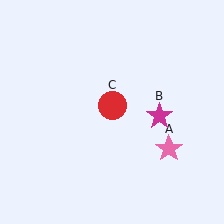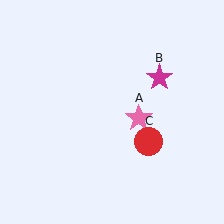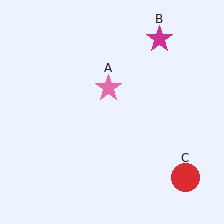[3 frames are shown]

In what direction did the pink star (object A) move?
The pink star (object A) moved up and to the left.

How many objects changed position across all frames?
3 objects changed position: pink star (object A), magenta star (object B), red circle (object C).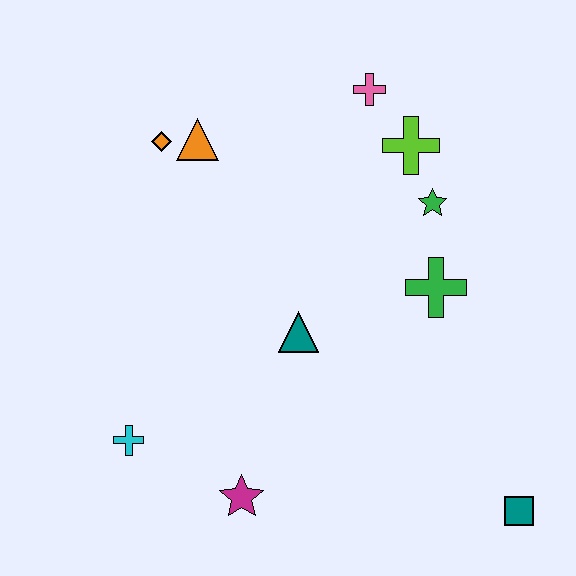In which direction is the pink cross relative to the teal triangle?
The pink cross is above the teal triangle.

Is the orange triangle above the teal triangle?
Yes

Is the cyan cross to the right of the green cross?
No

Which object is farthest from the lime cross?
The cyan cross is farthest from the lime cross.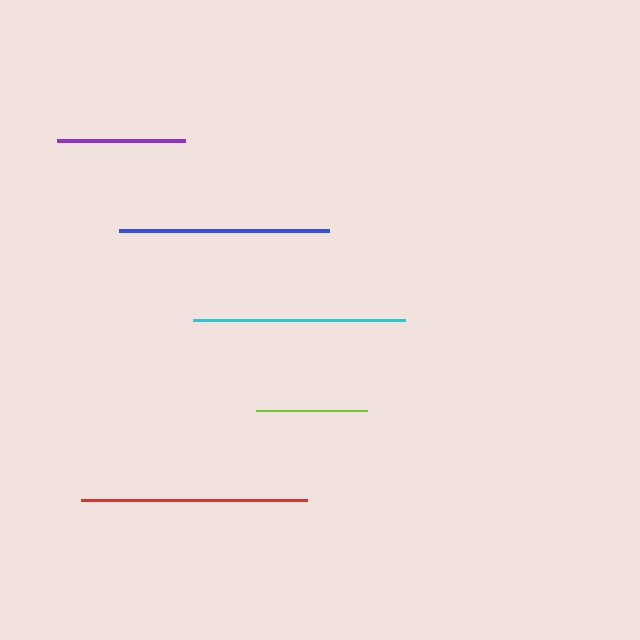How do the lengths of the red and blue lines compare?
The red and blue lines are approximately the same length.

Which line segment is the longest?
The red line is the longest at approximately 226 pixels.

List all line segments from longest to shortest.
From longest to shortest: red, cyan, blue, purple, lime.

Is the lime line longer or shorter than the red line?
The red line is longer than the lime line.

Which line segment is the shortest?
The lime line is the shortest at approximately 111 pixels.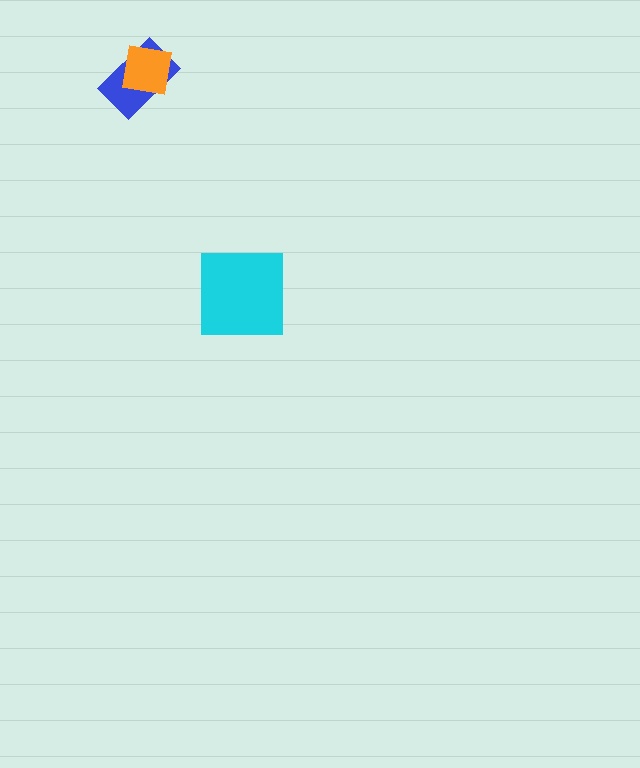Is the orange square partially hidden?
No, no other shape covers it.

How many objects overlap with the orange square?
1 object overlaps with the orange square.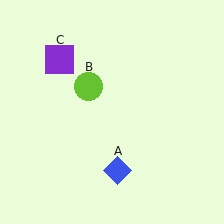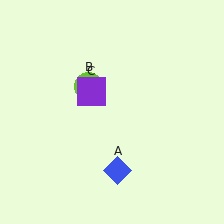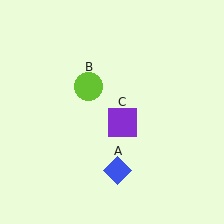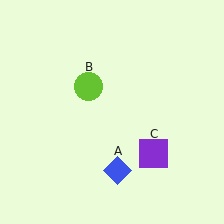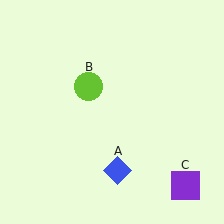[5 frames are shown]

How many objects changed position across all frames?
1 object changed position: purple square (object C).